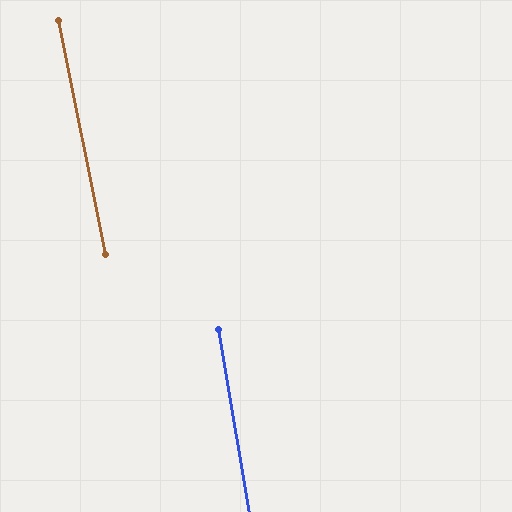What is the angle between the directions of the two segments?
Approximately 2 degrees.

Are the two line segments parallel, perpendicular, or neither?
Parallel — their directions differ by only 1.8°.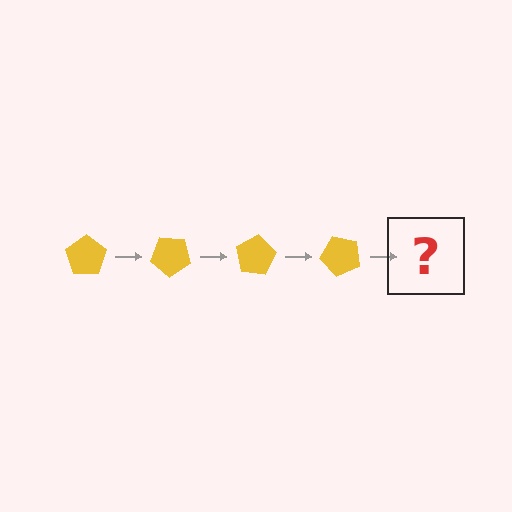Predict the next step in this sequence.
The next step is a yellow pentagon rotated 160 degrees.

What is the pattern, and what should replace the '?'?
The pattern is that the pentagon rotates 40 degrees each step. The '?' should be a yellow pentagon rotated 160 degrees.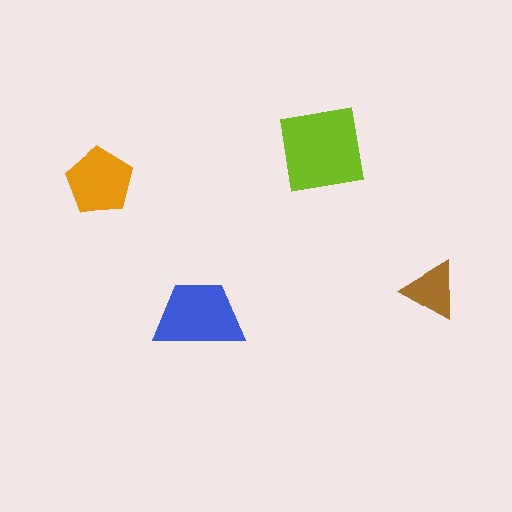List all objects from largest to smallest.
The lime square, the blue trapezoid, the orange pentagon, the brown triangle.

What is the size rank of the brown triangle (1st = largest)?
4th.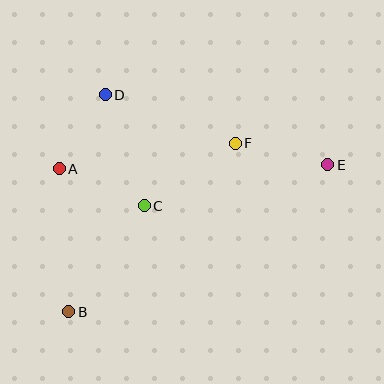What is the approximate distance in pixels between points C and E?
The distance between C and E is approximately 188 pixels.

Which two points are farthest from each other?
Points B and E are farthest from each other.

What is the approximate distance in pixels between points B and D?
The distance between B and D is approximately 220 pixels.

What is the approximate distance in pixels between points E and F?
The distance between E and F is approximately 95 pixels.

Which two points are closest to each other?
Points A and D are closest to each other.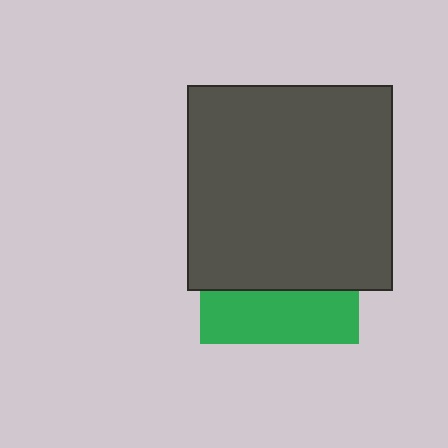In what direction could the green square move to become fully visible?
The green square could move down. That would shift it out from behind the dark gray square entirely.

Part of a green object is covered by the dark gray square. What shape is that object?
It is a square.